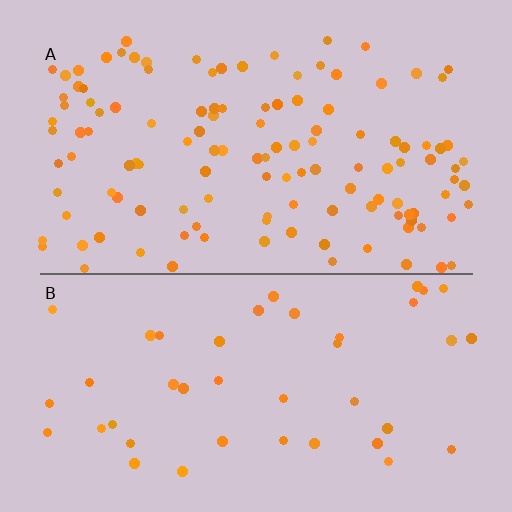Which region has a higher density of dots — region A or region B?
A (the top).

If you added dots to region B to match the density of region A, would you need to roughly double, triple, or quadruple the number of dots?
Approximately triple.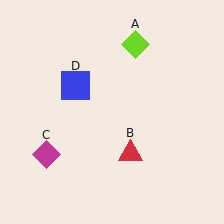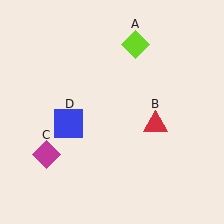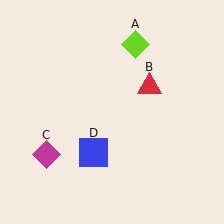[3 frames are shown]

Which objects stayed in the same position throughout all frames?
Lime diamond (object A) and magenta diamond (object C) remained stationary.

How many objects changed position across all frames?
2 objects changed position: red triangle (object B), blue square (object D).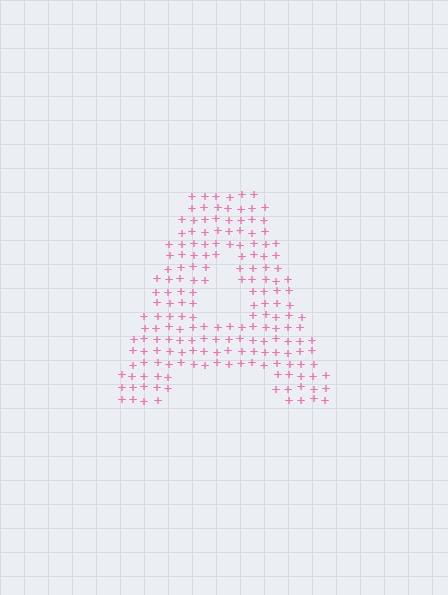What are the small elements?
The small elements are plus signs.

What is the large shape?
The large shape is the letter A.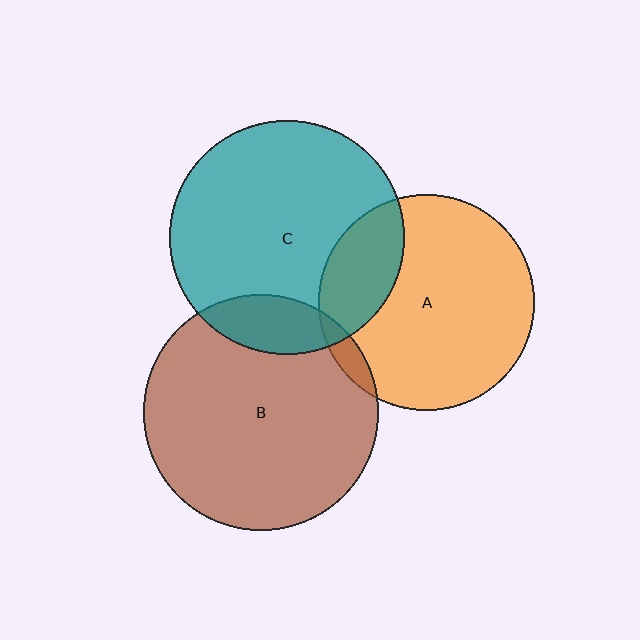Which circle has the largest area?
Circle B (brown).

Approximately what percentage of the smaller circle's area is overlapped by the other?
Approximately 15%.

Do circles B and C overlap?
Yes.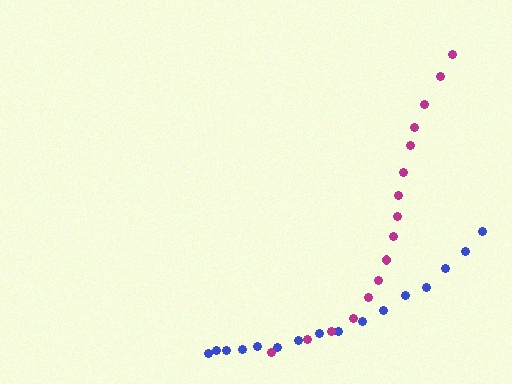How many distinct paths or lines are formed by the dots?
There are 2 distinct paths.